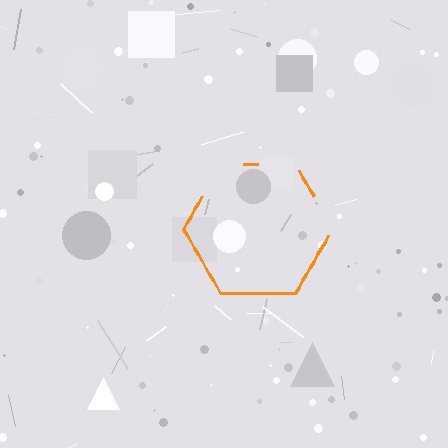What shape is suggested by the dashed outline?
The dashed outline suggests a hexagon.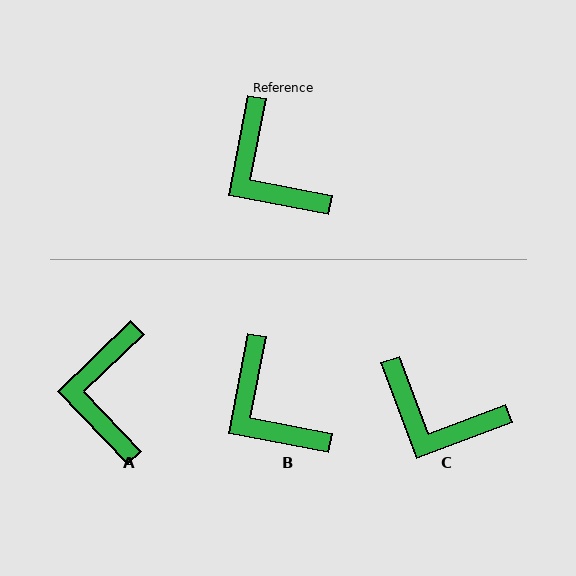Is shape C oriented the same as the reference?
No, it is off by about 31 degrees.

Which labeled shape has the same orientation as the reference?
B.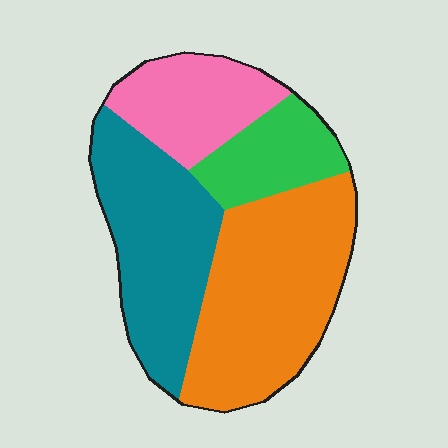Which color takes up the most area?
Orange, at roughly 40%.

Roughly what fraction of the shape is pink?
Pink takes up about one sixth (1/6) of the shape.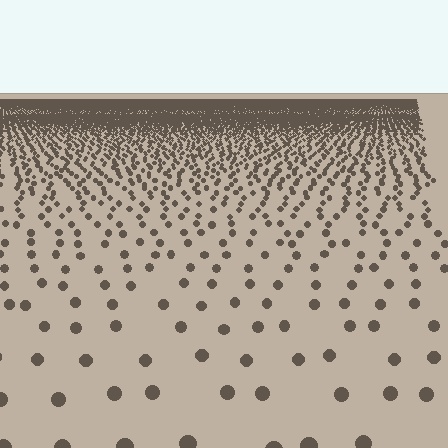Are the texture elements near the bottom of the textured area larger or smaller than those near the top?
Larger. Near the bottom, elements are closer to the viewer and appear at a bigger on-screen size.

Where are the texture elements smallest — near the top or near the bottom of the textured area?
Near the top.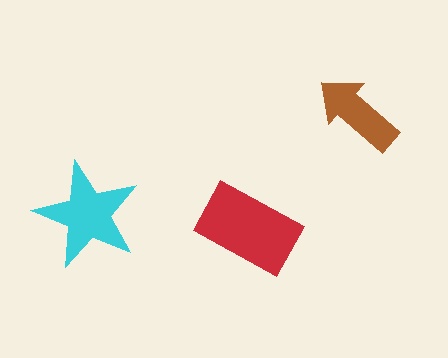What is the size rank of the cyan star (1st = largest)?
2nd.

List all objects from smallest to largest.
The brown arrow, the cyan star, the red rectangle.